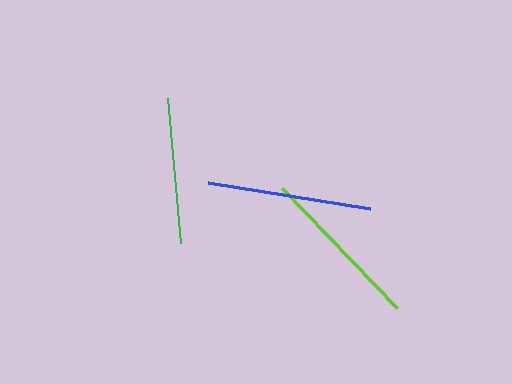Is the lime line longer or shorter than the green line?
The lime line is longer than the green line.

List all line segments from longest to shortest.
From longest to shortest: lime, blue, green.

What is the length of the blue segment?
The blue segment is approximately 164 pixels long.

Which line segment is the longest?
The lime line is the longest at approximately 166 pixels.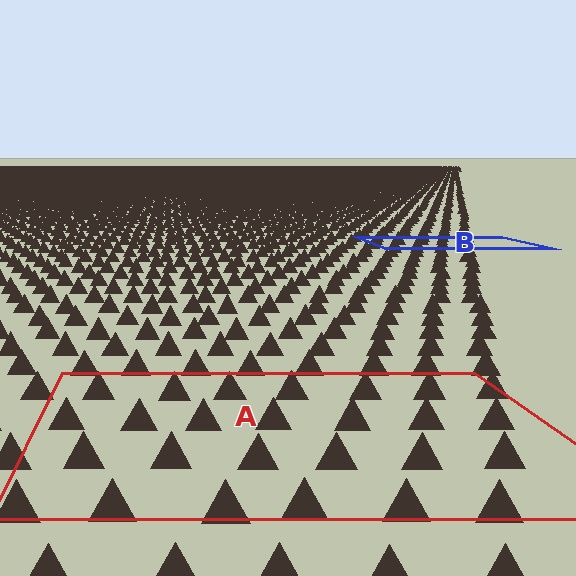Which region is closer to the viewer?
Region A is closer. The texture elements there are larger and more spread out.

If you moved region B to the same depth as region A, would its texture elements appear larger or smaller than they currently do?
They would appear larger. At a closer depth, the same texture elements are projected at a bigger on-screen size.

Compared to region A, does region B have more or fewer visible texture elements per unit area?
Region B has more texture elements per unit area — they are packed more densely because it is farther away.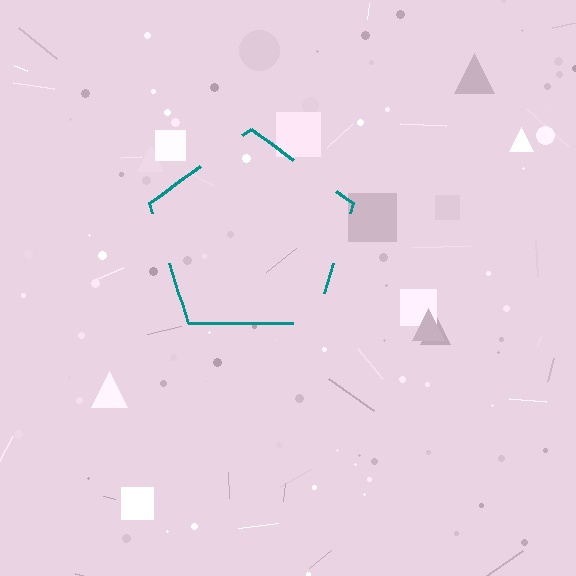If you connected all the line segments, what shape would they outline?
They would outline a pentagon.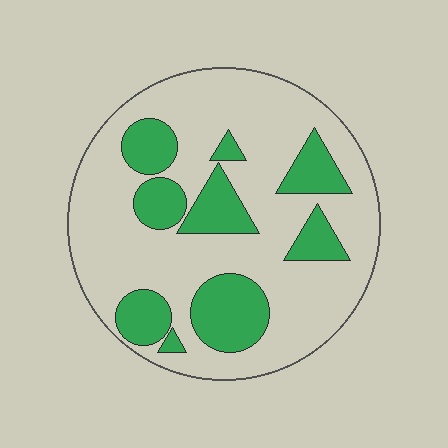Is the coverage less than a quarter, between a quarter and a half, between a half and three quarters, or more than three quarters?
Between a quarter and a half.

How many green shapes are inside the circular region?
9.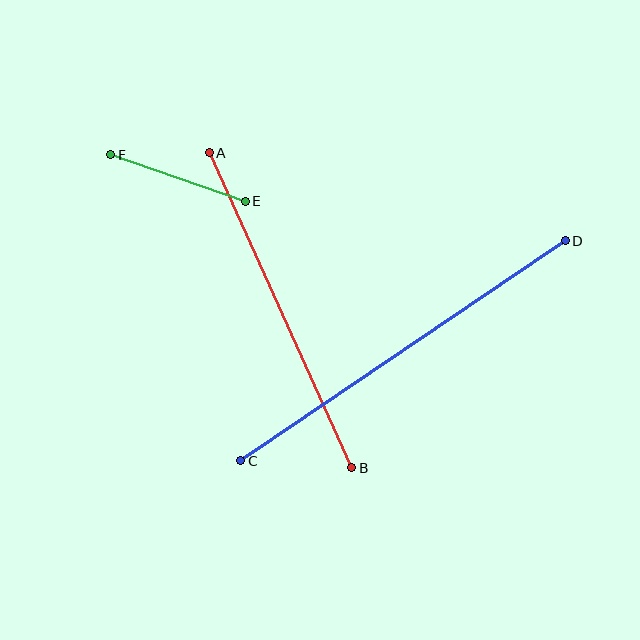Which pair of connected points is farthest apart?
Points C and D are farthest apart.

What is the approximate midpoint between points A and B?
The midpoint is at approximately (280, 310) pixels.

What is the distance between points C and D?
The distance is approximately 392 pixels.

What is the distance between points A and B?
The distance is approximately 345 pixels.